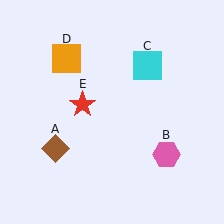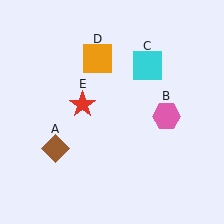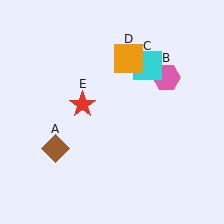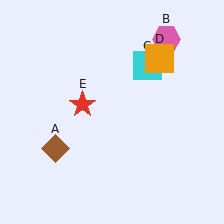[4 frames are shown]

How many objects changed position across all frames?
2 objects changed position: pink hexagon (object B), orange square (object D).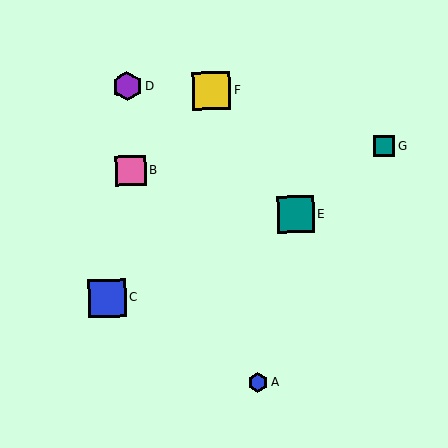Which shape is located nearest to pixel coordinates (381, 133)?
The teal square (labeled G) at (385, 146) is nearest to that location.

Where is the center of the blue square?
The center of the blue square is at (107, 298).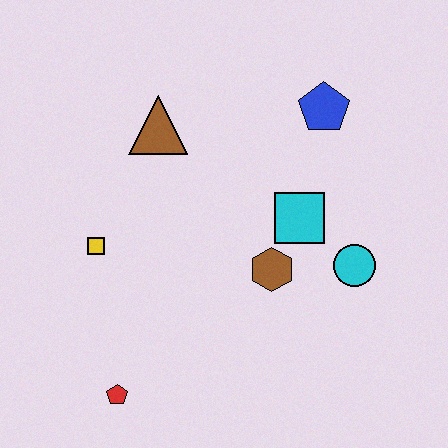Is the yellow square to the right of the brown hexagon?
No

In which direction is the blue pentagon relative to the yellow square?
The blue pentagon is to the right of the yellow square.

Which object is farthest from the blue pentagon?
The red pentagon is farthest from the blue pentagon.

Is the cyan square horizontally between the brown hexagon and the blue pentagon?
Yes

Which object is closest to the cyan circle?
The cyan square is closest to the cyan circle.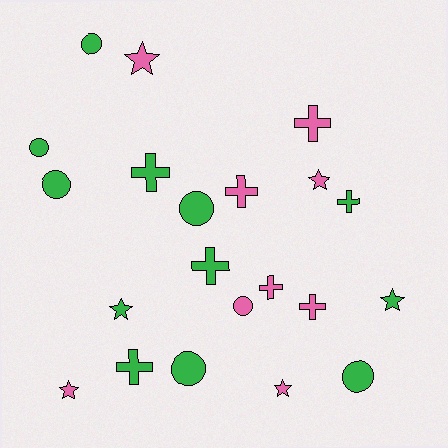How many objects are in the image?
There are 21 objects.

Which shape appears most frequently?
Cross, with 8 objects.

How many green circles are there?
There are 6 green circles.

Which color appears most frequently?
Green, with 12 objects.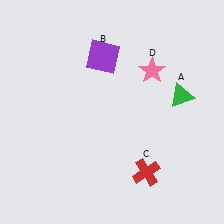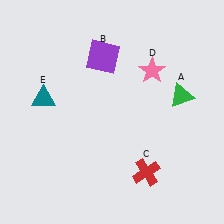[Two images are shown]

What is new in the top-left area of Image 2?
A teal triangle (E) was added in the top-left area of Image 2.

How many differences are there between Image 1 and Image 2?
There is 1 difference between the two images.